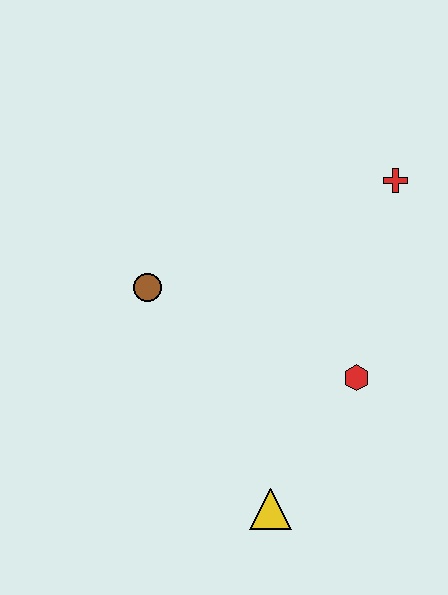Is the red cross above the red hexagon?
Yes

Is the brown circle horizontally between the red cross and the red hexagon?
No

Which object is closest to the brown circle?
The red hexagon is closest to the brown circle.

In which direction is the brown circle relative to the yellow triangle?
The brown circle is above the yellow triangle.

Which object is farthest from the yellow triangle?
The red cross is farthest from the yellow triangle.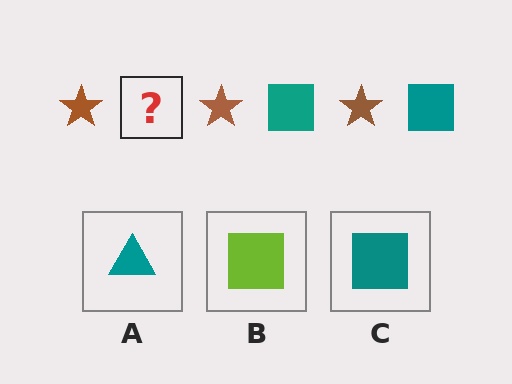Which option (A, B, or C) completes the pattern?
C.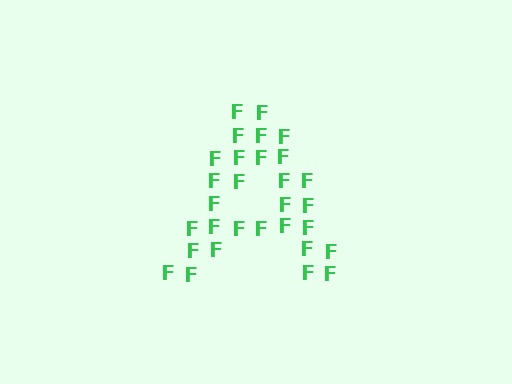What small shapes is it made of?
It is made of small letter F's.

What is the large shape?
The large shape is the letter A.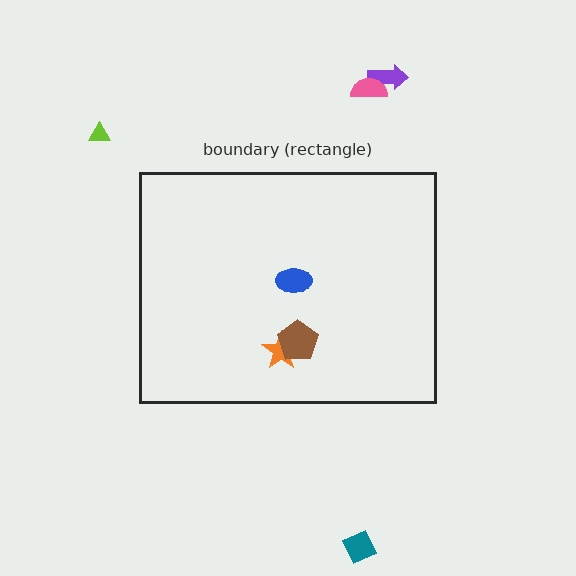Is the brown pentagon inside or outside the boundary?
Inside.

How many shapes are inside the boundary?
3 inside, 4 outside.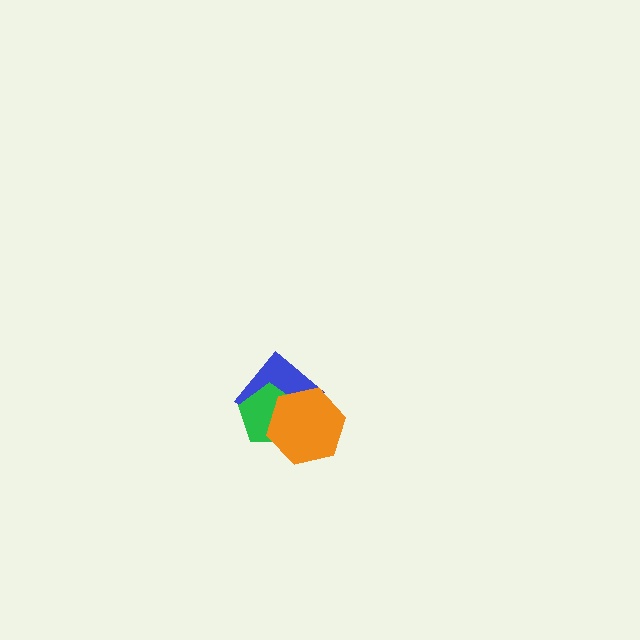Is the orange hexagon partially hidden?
No, no other shape covers it.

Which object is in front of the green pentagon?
The orange hexagon is in front of the green pentagon.